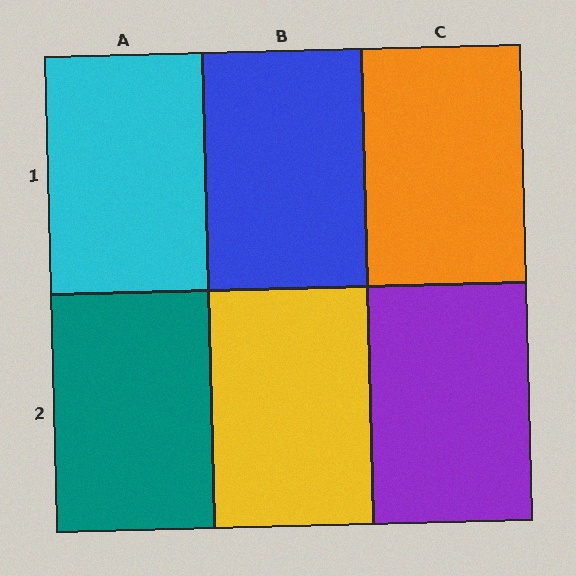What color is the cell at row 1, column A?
Cyan.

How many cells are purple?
1 cell is purple.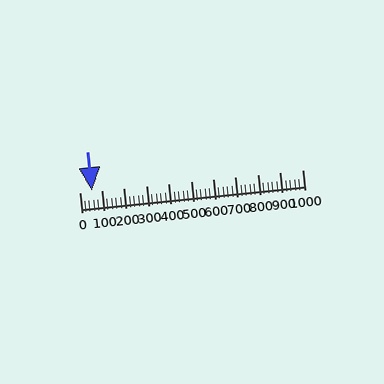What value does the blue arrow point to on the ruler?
The blue arrow points to approximately 58.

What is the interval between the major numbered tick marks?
The major tick marks are spaced 100 units apart.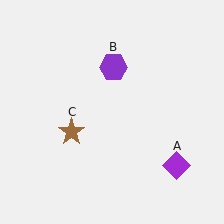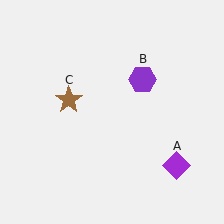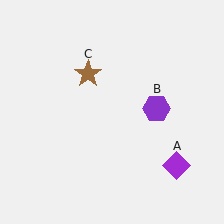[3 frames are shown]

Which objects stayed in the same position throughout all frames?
Purple diamond (object A) remained stationary.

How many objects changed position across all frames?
2 objects changed position: purple hexagon (object B), brown star (object C).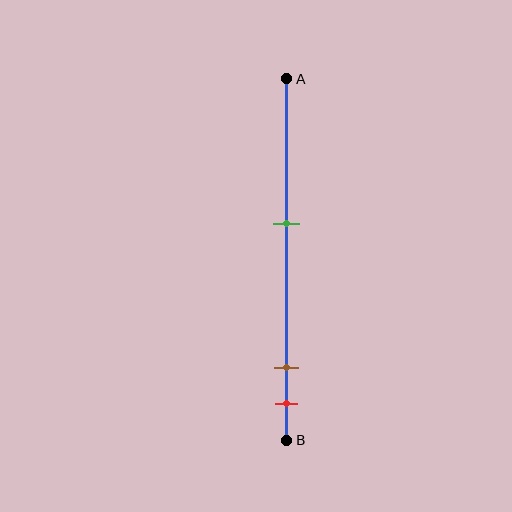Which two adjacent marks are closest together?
The brown and red marks are the closest adjacent pair.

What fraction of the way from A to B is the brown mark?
The brown mark is approximately 80% (0.8) of the way from A to B.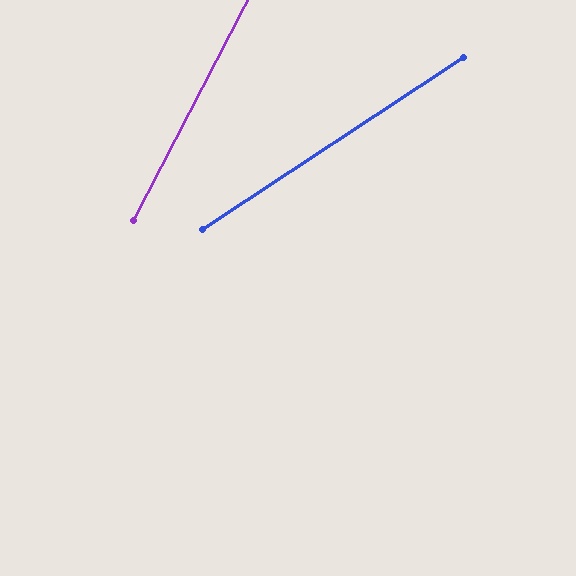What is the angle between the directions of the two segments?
Approximately 29 degrees.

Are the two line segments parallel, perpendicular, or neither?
Neither parallel nor perpendicular — they differ by about 29°.